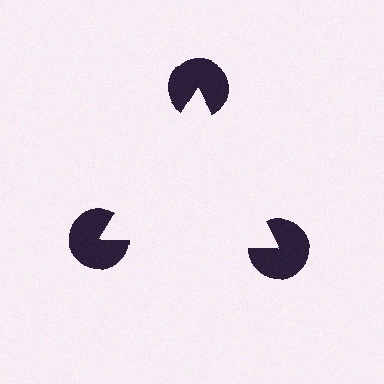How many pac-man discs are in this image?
There are 3 — one at each vertex of the illusory triangle.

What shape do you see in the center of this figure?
An illusory triangle — its edges are inferred from the aligned wedge cuts in the pac-man discs, not physically drawn.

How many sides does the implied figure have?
3 sides.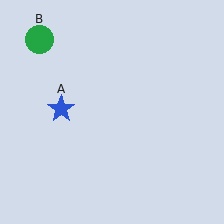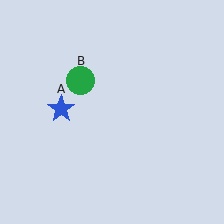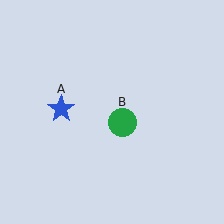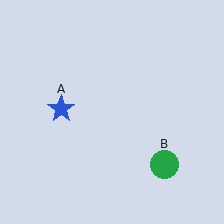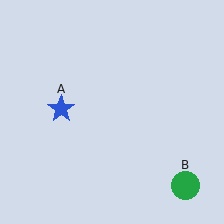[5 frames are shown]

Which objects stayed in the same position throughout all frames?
Blue star (object A) remained stationary.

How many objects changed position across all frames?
1 object changed position: green circle (object B).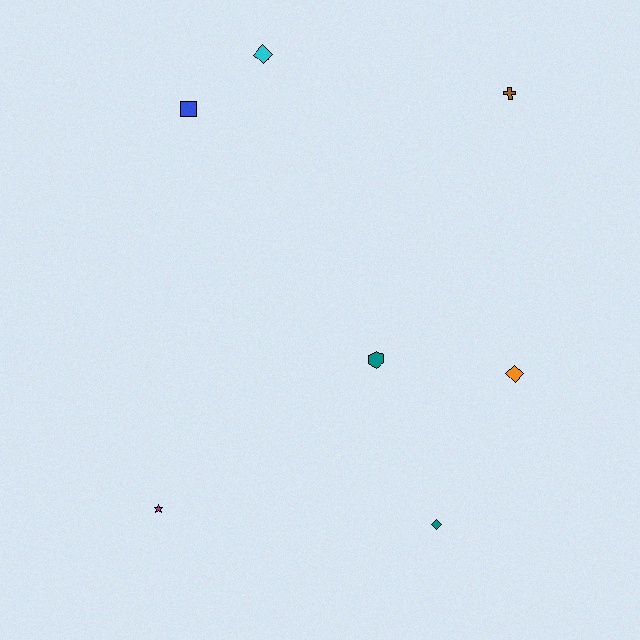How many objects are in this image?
There are 7 objects.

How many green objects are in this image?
There are no green objects.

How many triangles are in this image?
There are no triangles.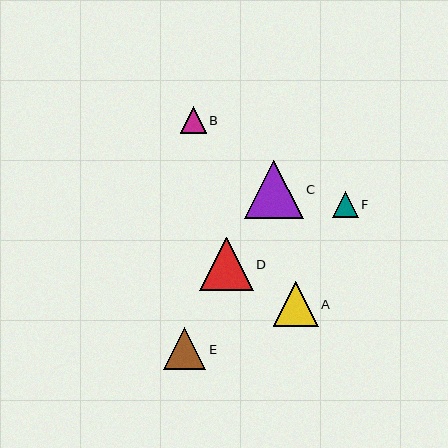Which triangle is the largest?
Triangle C is the largest with a size of approximately 58 pixels.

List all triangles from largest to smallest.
From largest to smallest: C, D, A, E, B, F.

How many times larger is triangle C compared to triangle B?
Triangle C is approximately 2.2 times the size of triangle B.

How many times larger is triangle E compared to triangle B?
Triangle E is approximately 1.6 times the size of triangle B.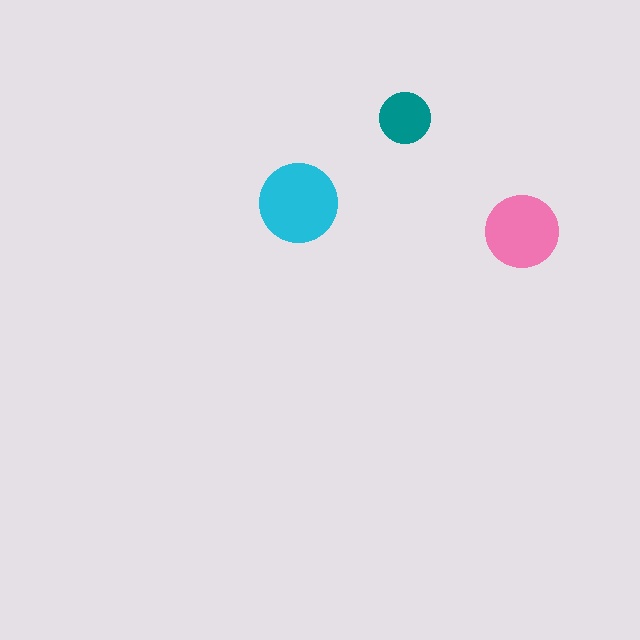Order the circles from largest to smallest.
the cyan one, the pink one, the teal one.